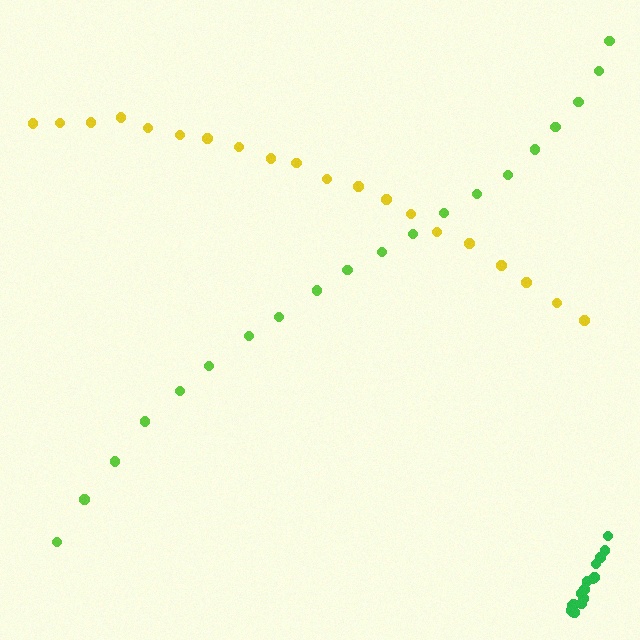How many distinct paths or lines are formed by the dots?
There are 3 distinct paths.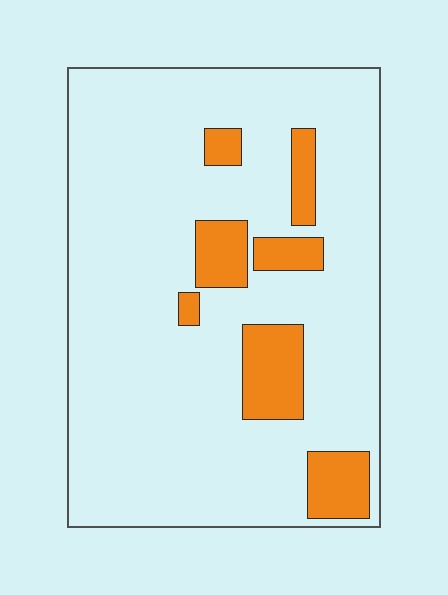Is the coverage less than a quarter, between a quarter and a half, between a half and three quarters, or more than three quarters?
Less than a quarter.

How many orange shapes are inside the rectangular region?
7.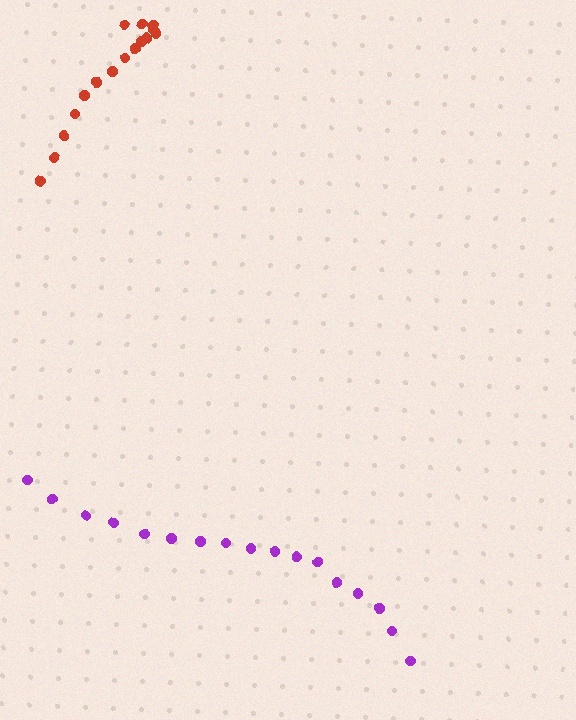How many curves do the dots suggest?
There are 2 distinct paths.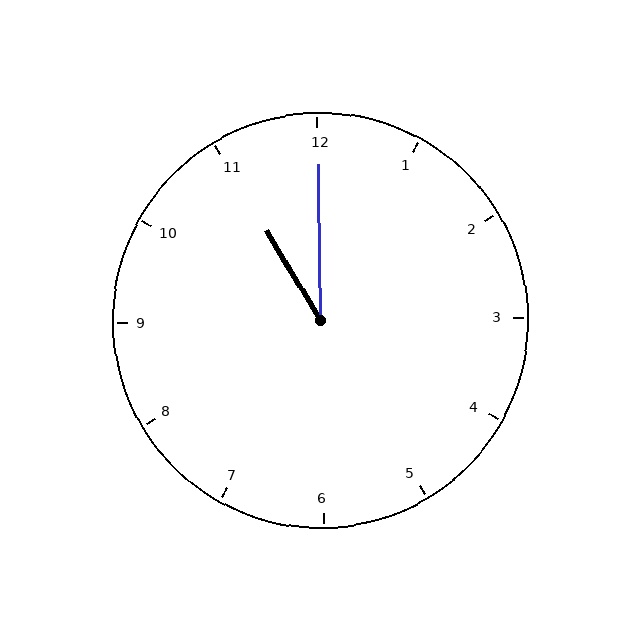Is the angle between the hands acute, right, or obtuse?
It is acute.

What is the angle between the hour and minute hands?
Approximately 30 degrees.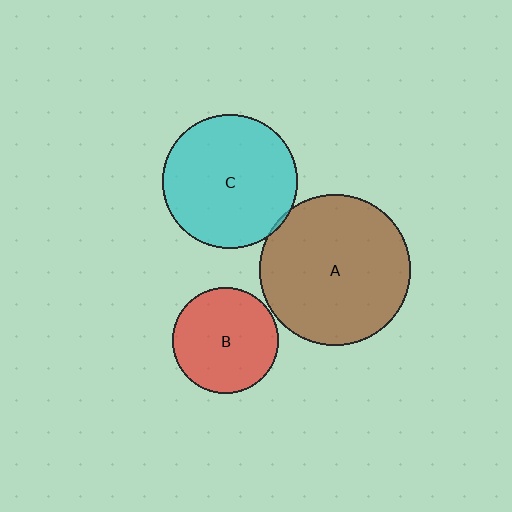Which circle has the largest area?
Circle A (brown).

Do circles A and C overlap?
Yes.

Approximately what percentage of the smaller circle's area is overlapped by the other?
Approximately 5%.